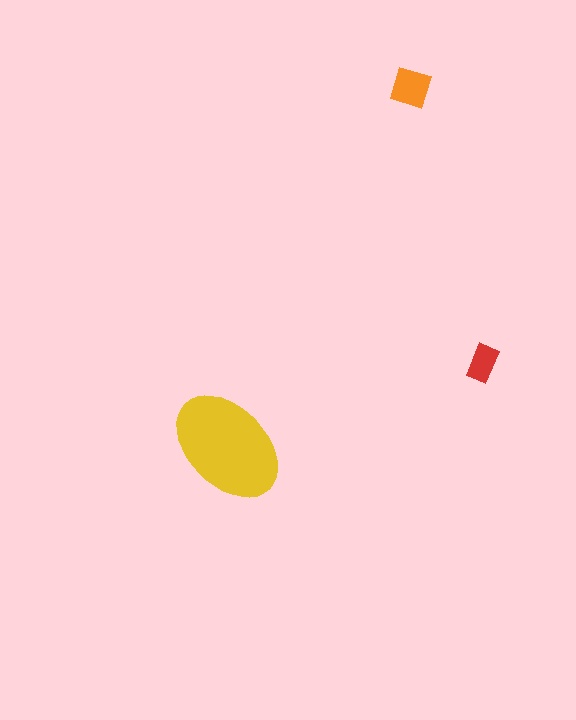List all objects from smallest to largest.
The red rectangle, the orange diamond, the yellow ellipse.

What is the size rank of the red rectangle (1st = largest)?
3rd.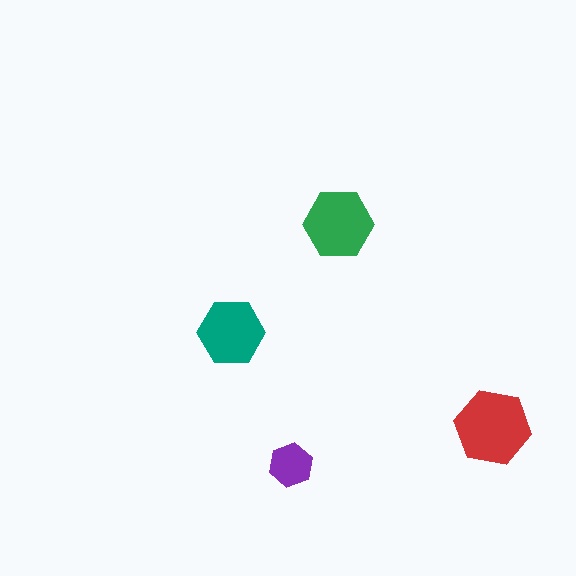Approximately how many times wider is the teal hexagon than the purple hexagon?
About 1.5 times wider.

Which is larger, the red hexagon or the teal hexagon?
The red one.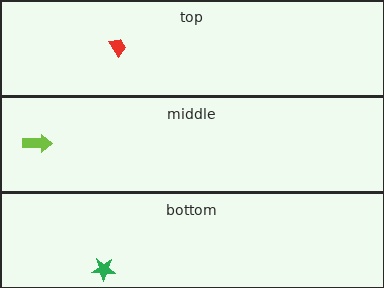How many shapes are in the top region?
1.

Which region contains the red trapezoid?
The top region.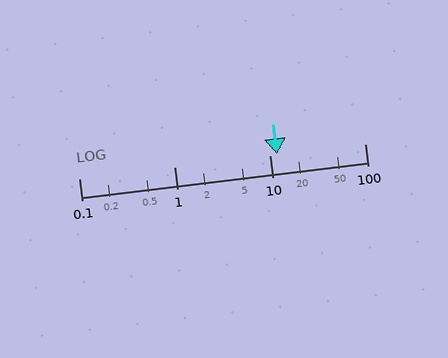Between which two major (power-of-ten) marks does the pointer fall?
The pointer is between 10 and 100.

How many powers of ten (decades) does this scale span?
The scale spans 3 decades, from 0.1 to 100.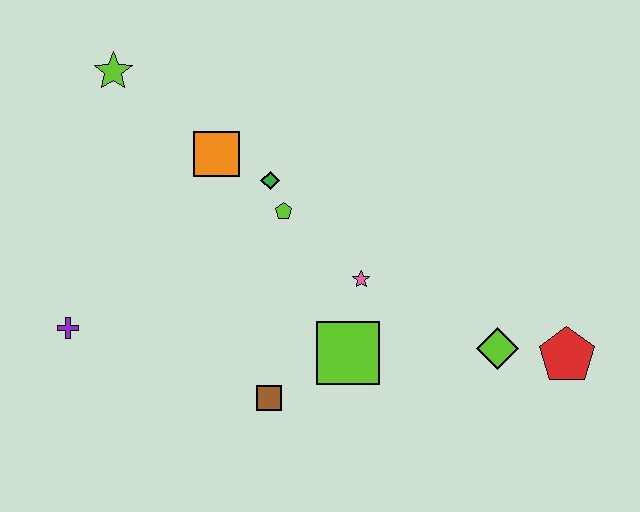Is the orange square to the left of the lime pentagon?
Yes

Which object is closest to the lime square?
The pink star is closest to the lime square.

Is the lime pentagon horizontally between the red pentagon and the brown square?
Yes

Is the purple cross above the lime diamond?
Yes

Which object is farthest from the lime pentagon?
The red pentagon is farthest from the lime pentagon.